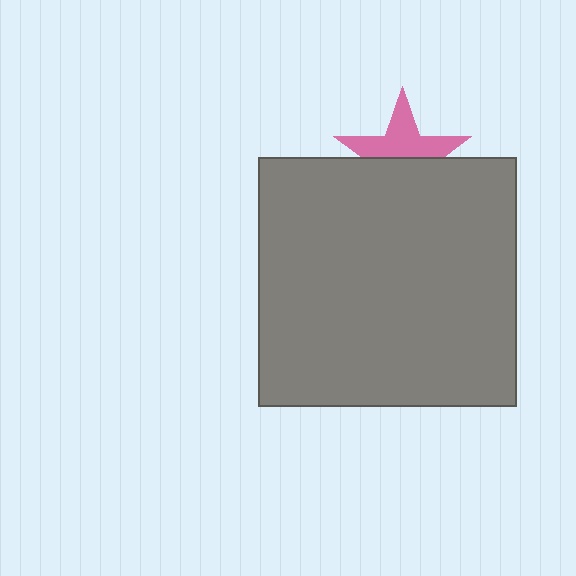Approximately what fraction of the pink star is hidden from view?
Roughly 47% of the pink star is hidden behind the gray rectangle.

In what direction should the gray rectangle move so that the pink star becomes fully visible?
The gray rectangle should move down. That is the shortest direction to clear the overlap and leave the pink star fully visible.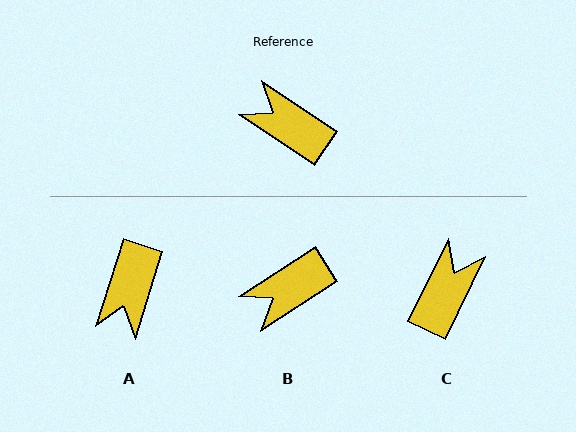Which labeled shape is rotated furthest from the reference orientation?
A, about 106 degrees away.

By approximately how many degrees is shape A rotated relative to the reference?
Approximately 106 degrees counter-clockwise.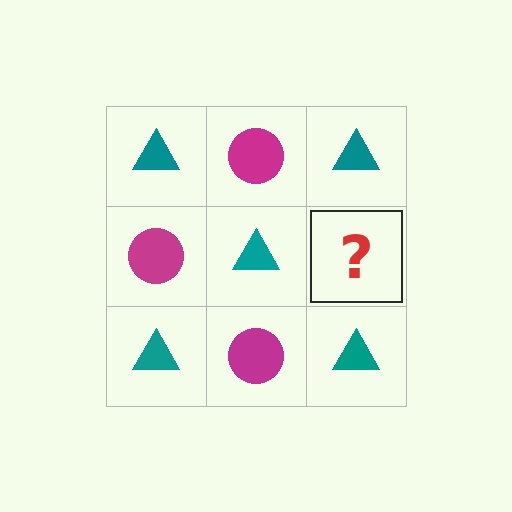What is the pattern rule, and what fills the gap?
The rule is that it alternates teal triangle and magenta circle in a checkerboard pattern. The gap should be filled with a magenta circle.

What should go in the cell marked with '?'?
The missing cell should contain a magenta circle.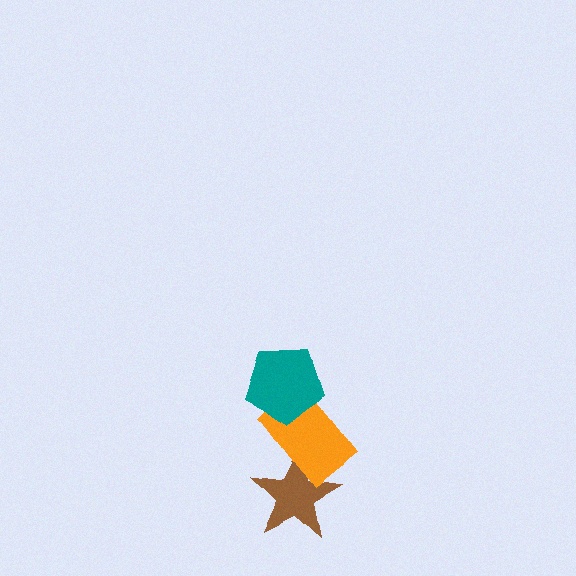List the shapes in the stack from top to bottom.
From top to bottom: the teal pentagon, the orange rectangle, the brown star.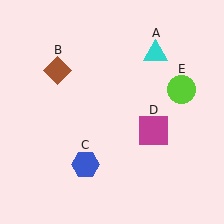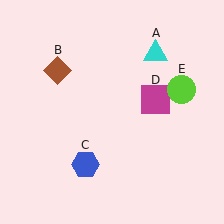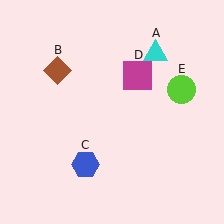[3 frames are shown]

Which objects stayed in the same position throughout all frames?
Cyan triangle (object A) and brown diamond (object B) and blue hexagon (object C) and lime circle (object E) remained stationary.